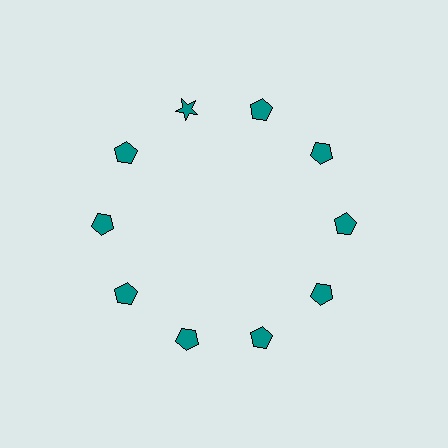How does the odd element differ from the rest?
It has a different shape: star instead of pentagon.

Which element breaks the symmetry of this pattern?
The teal star at roughly the 11 o'clock position breaks the symmetry. All other shapes are teal pentagons.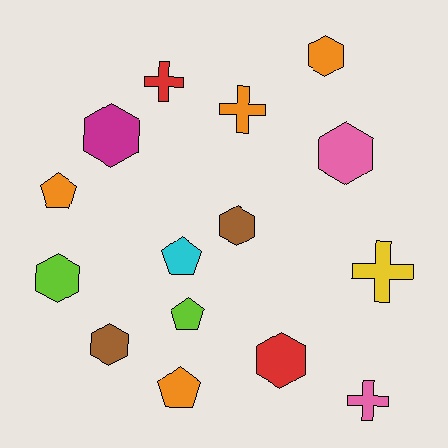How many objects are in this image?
There are 15 objects.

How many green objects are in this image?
There are no green objects.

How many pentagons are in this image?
There are 4 pentagons.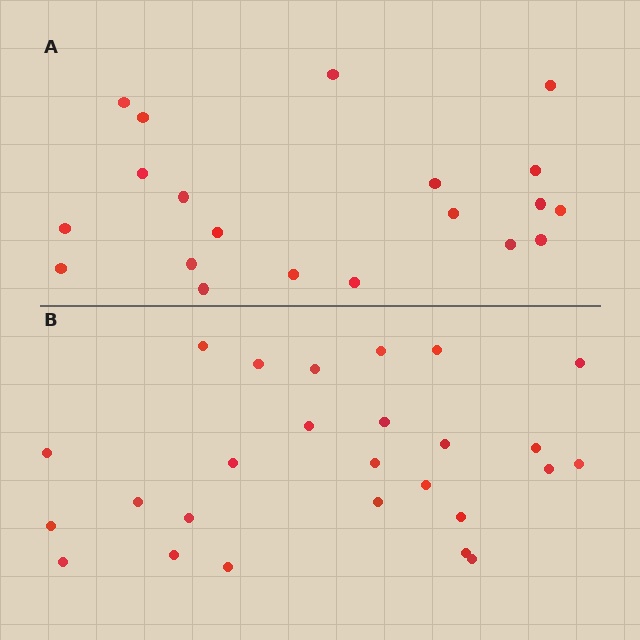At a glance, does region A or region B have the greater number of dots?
Region B (the bottom region) has more dots.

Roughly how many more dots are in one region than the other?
Region B has about 6 more dots than region A.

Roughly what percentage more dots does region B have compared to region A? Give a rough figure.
About 30% more.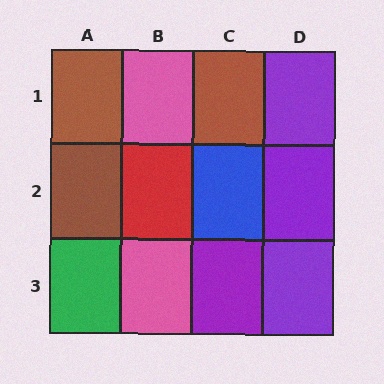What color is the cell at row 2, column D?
Purple.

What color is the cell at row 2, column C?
Blue.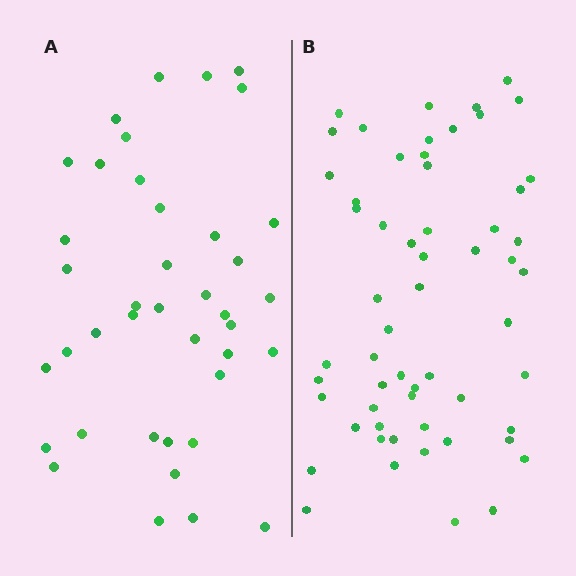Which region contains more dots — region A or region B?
Region B (the right region) has more dots.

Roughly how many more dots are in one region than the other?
Region B has approximately 20 more dots than region A.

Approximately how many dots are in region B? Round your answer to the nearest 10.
About 60 dots. (The exact count is 58, which rounds to 60.)